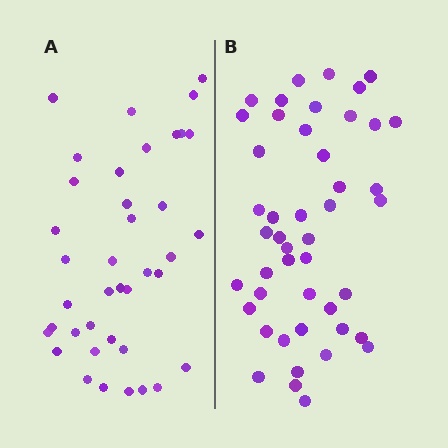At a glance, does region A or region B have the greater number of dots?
Region B (the right region) has more dots.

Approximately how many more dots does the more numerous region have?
Region B has roughly 8 or so more dots than region A.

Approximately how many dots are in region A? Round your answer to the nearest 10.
About 40 dots. (The exact count is 39, which rounds to 40.)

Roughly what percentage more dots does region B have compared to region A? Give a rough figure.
About 20% more.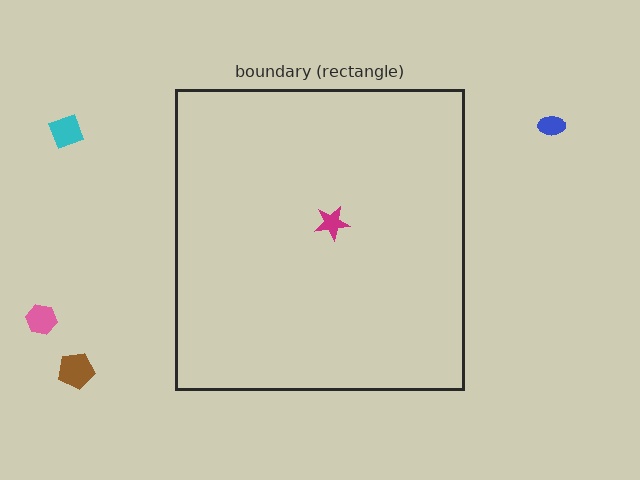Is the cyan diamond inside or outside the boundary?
Outside.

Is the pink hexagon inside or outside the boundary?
Outside.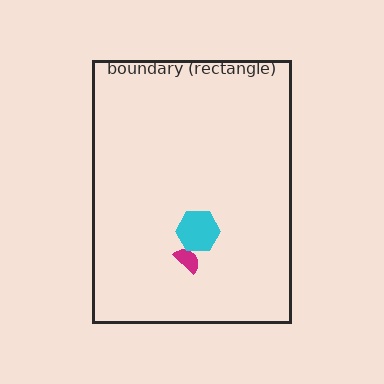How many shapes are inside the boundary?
2 inside, 0 outside.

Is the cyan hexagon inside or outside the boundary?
Inside.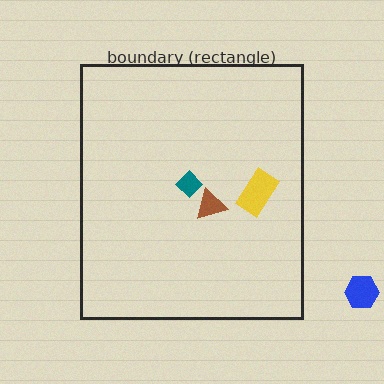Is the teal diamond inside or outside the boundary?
Inside.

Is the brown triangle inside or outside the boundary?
Inside.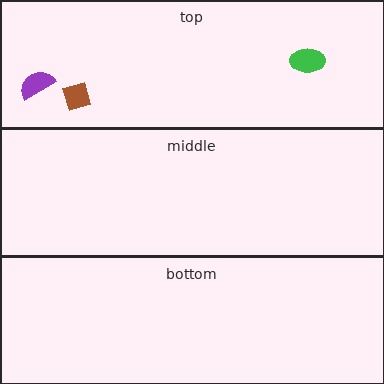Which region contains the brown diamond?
The top region.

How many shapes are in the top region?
3.